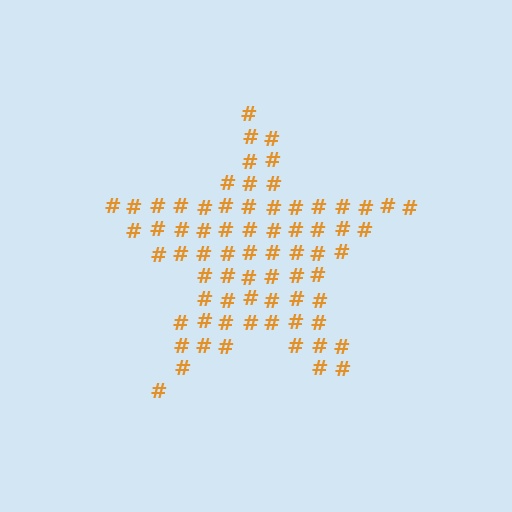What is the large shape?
The large shape is a star.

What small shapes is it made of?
It is made of small hash symbols.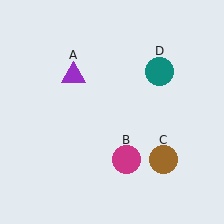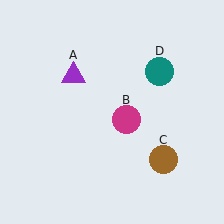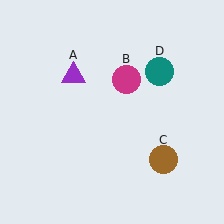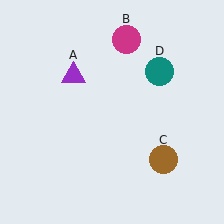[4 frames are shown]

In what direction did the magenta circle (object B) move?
The magenta circle (object B) moved up.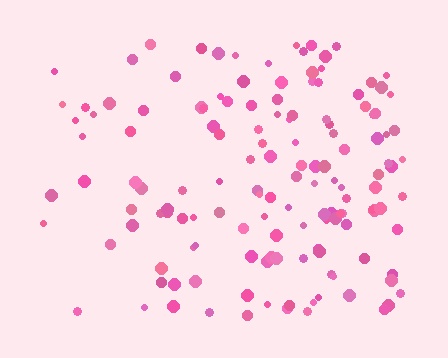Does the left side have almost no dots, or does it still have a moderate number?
Still a moderate number, just noticeably fewer than the right.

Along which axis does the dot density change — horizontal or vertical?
Horizontal.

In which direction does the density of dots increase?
From left to right, with the right side densest.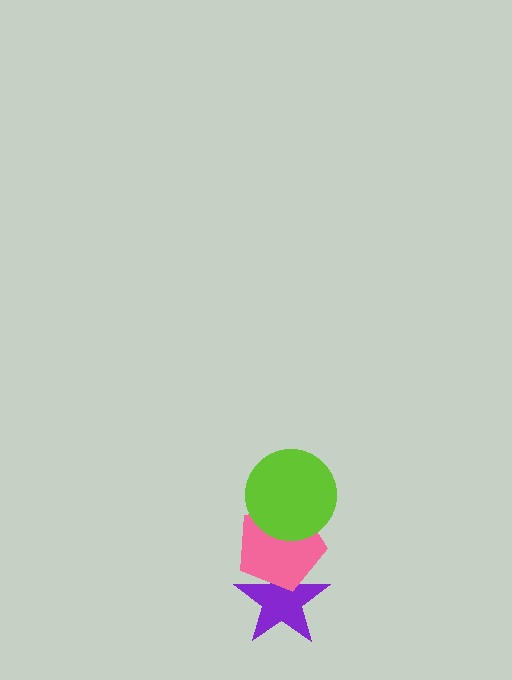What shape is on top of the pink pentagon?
The lime circle is on top of the pink pentagon.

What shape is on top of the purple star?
The pink pentagon is on top of the purple star.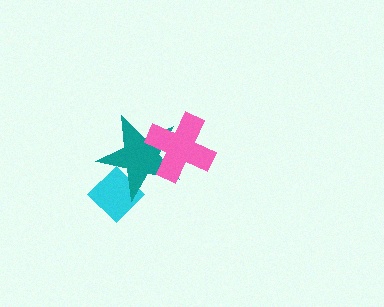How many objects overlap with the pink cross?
1 object overlaps with the pink cross.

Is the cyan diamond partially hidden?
Yes, it is partially covered by another shape.